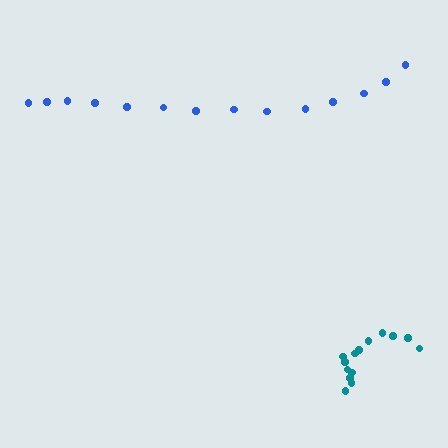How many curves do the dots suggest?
There are 2 distinct paths.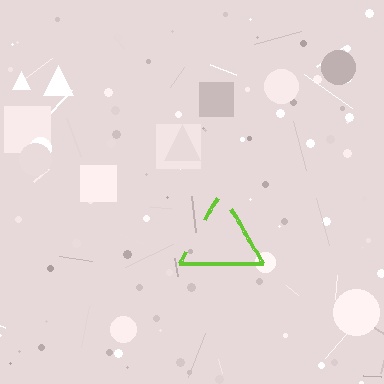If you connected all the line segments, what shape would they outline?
They would outline a triangle.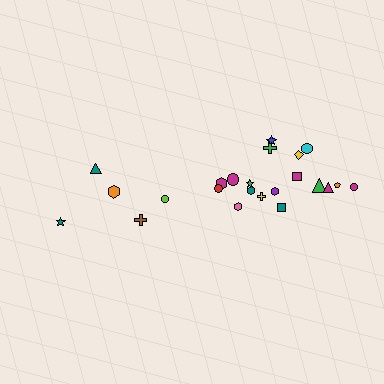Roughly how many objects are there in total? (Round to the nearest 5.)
Roughly 25 objects in total.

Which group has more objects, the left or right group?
The right group.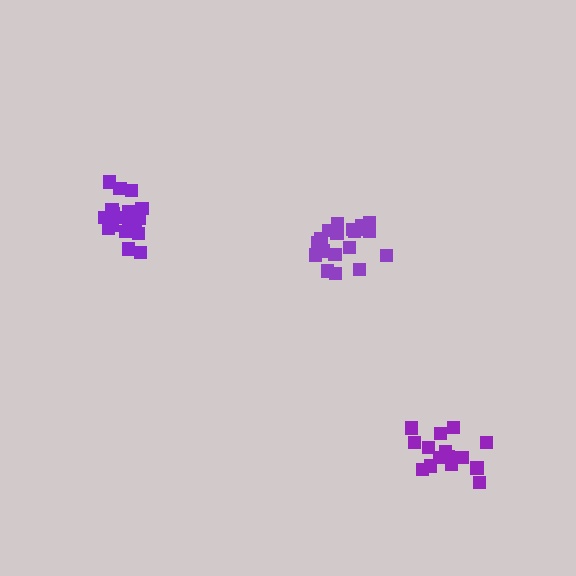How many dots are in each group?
Group 1: 19 dots, Group 2: 15 dots, Group 3: 19 dots (53 total).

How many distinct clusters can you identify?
There are 3 distinct clusters.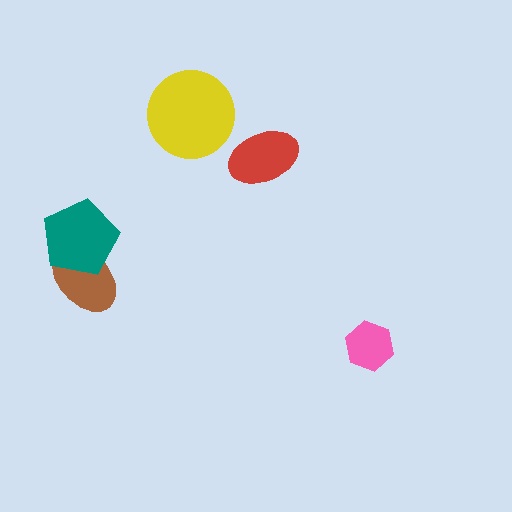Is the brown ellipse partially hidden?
Yes, it is partially covered by another shape.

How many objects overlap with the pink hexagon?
0 objects overlap with the pink hexagon.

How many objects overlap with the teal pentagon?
1 object overlaps with the teal pentagon.